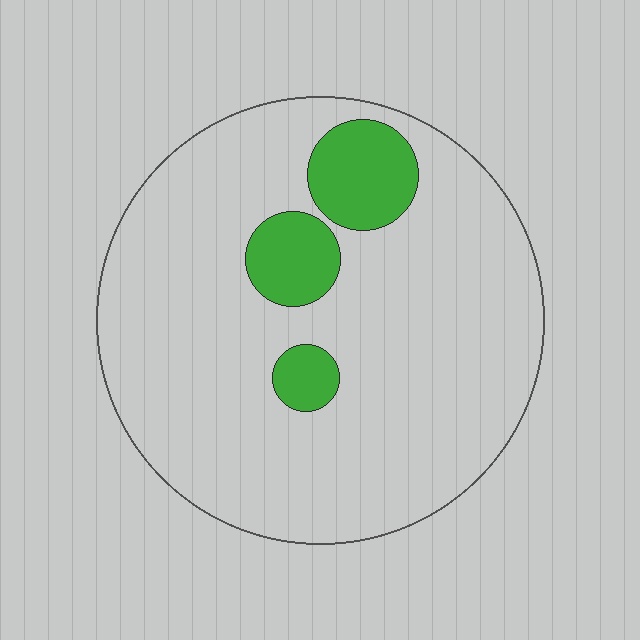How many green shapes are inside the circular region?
3.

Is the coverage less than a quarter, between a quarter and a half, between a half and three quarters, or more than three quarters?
Less than a quarter.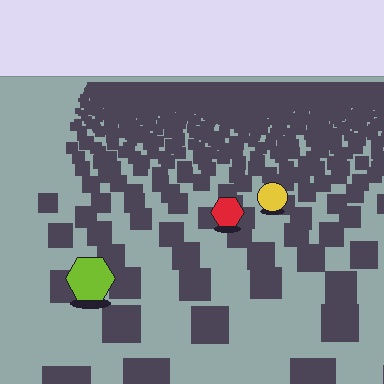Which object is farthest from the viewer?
The yellow circle is farthest from the viewer. It appears smaller and the ground texture around it is denser.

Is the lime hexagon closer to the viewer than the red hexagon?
Yes. The lime hexagon is closer — you can tell from the texture gradient: the ground texture is coarser near it.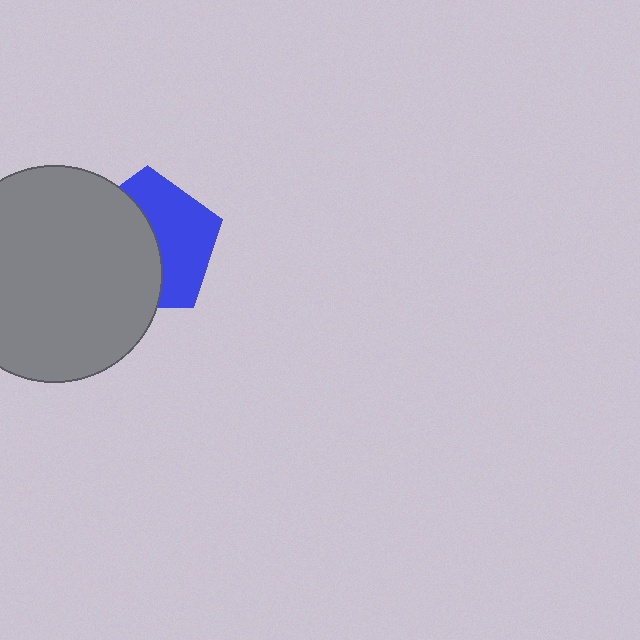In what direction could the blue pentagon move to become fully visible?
The blue pentagon could move right. That would shift it out from behind the gray circle entirely.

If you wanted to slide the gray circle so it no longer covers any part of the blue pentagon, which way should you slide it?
Slide it left — that is the most direct way to separate the two shapes.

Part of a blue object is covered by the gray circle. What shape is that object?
It is a pentagon.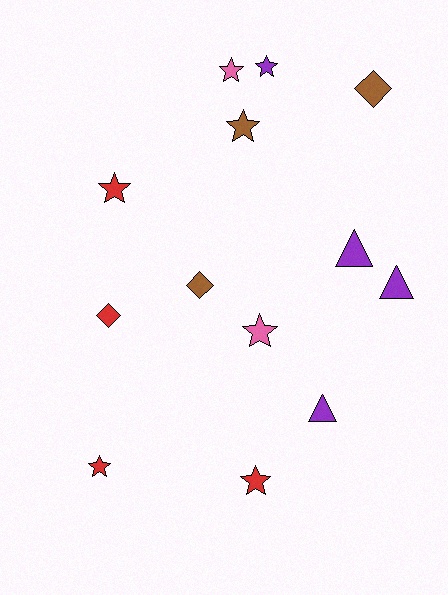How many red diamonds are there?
There is 1 red diamond.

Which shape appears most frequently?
Star, with 7 objects.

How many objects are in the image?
There are 13 objects.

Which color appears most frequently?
Red, with 4 objects.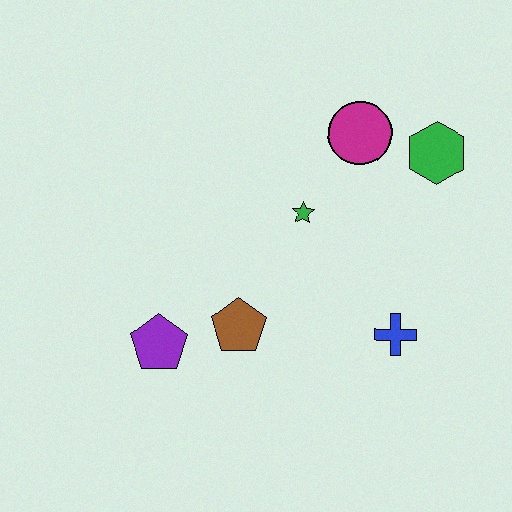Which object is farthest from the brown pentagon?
The green hexagon is farthest from the brown pentagon.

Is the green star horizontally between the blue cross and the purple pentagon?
Yes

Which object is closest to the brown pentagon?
The purple pentagon is closest to the brown pentagon.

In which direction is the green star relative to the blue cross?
The green star is above the blue cross.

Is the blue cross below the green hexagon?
Yes